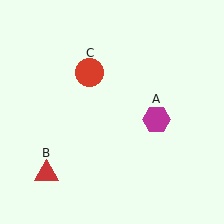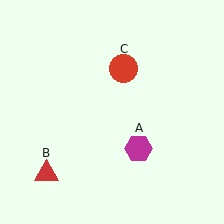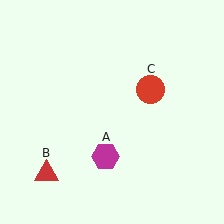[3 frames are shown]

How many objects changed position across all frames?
2 objects changed position: magenta hexagon (object A), red circle (object C).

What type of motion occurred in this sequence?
The magenta hexagon (object A), red circle (object C) rotated clockwise around the center of the scene.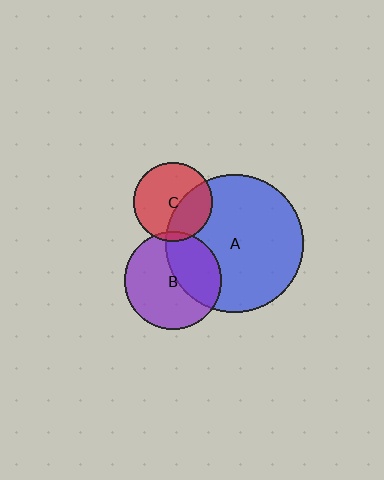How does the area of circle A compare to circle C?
Approximately 3.0 times.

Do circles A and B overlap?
Yes.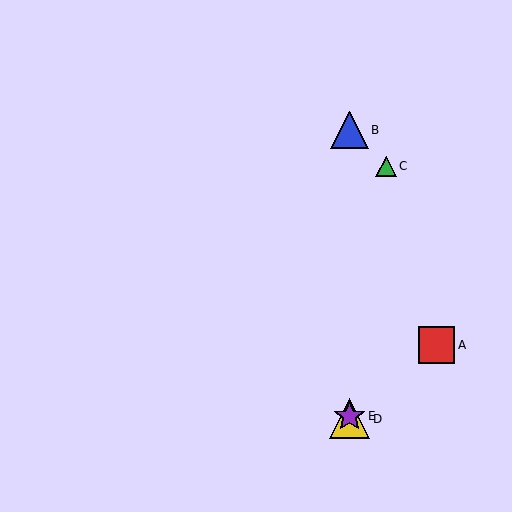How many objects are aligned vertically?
3 objects (B, D, E) are aligned vertically.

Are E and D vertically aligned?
Yes, both are at x≈350.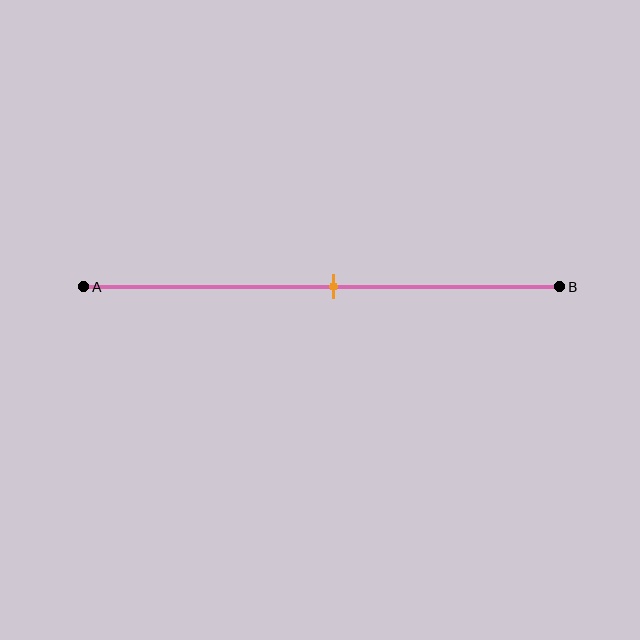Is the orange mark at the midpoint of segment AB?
Yes, the mark is approximately at the midpoint.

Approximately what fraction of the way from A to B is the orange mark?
The orange mark is approximately 55% of the way from A to B.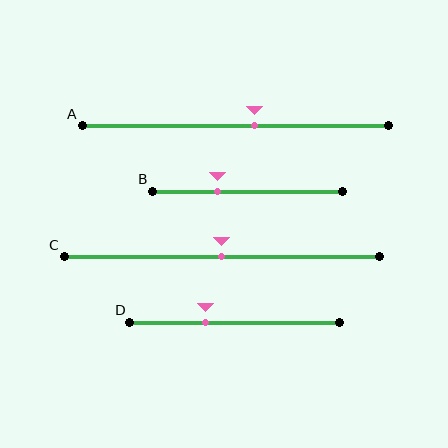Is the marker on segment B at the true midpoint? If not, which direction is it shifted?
No, the marker on segment B is shifted to the left by about 16% of the segment length.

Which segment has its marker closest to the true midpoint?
Segment C has its marker closest to the true midpoint.